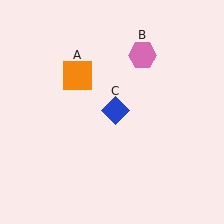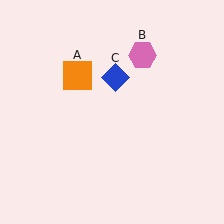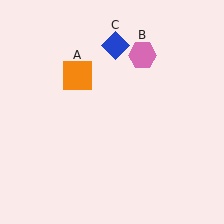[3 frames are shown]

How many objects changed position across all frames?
1 object changed position: blue diamond (object C).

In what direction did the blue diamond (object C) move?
The blue diamond (object C) moved up.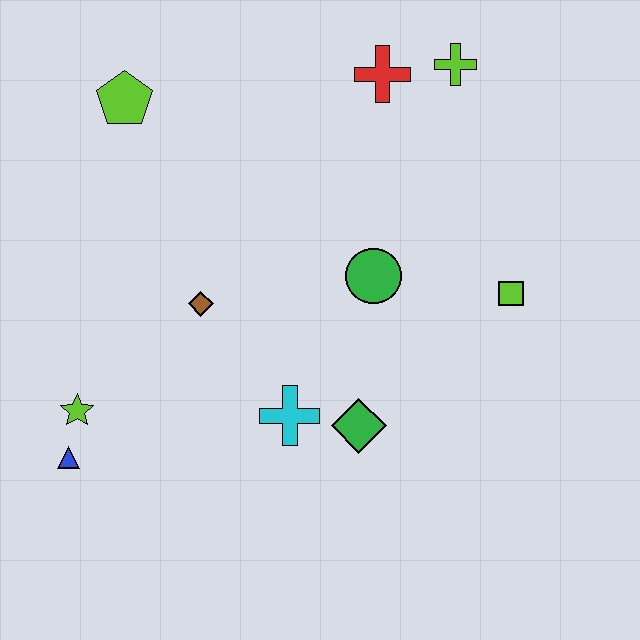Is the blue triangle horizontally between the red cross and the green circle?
No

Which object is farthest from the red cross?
The blue triangle is farthest from the red cross.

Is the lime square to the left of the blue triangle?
No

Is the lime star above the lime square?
No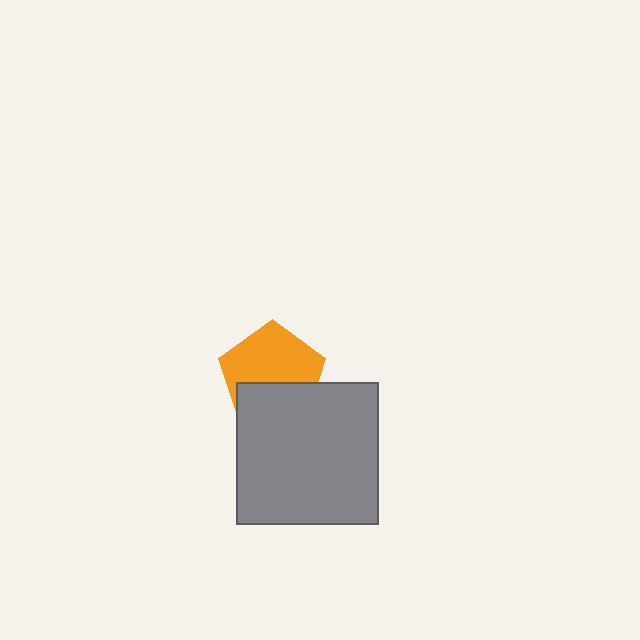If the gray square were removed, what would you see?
You would see the complete orange pentagon.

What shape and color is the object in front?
The object in front is a gray square.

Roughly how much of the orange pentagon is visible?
About half of it is visible (roughly 60%).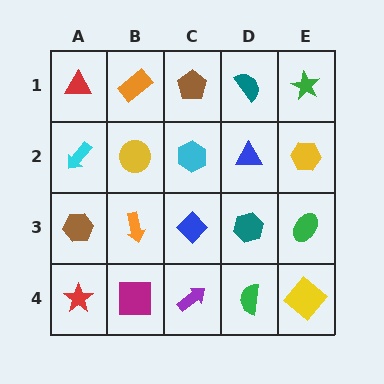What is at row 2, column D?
A blue triangle.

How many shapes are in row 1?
5 shapes.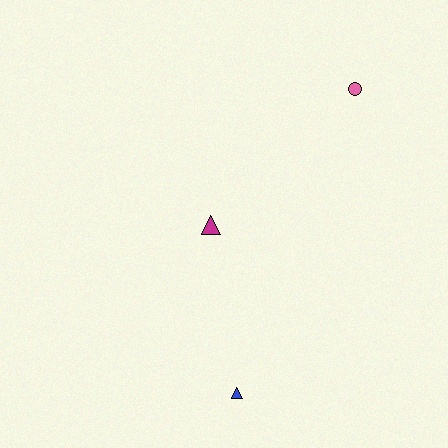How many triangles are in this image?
There are 2 triangles.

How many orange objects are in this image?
There are no orange objects.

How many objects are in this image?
There are 3 objects.